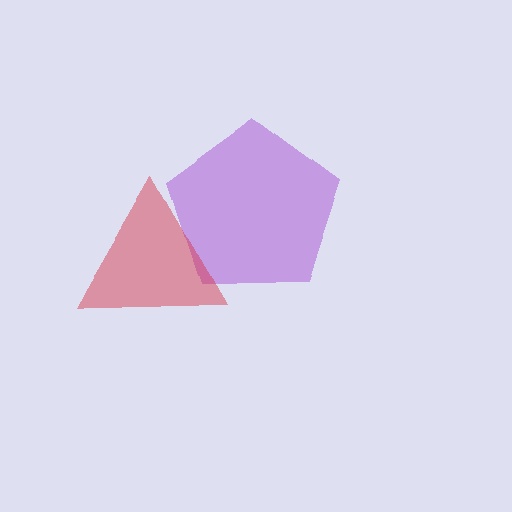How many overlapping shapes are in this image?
There are 2 overlapping shapes in the image.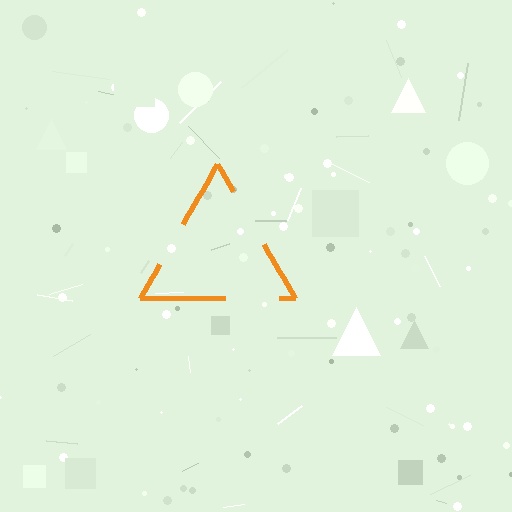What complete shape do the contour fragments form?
The contour fragments form a triangle.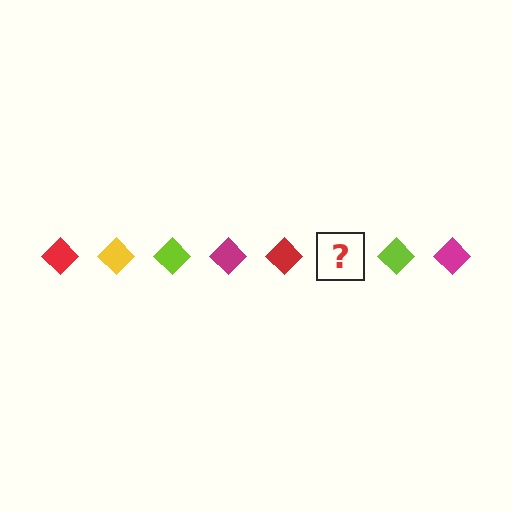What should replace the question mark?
The question mark should be replaced with a yellow diamond.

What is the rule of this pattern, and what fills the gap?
The rule is that the pattern cycles through red, yellow, lime, magenta diamonds. The gap should be filled with a yellow diamond.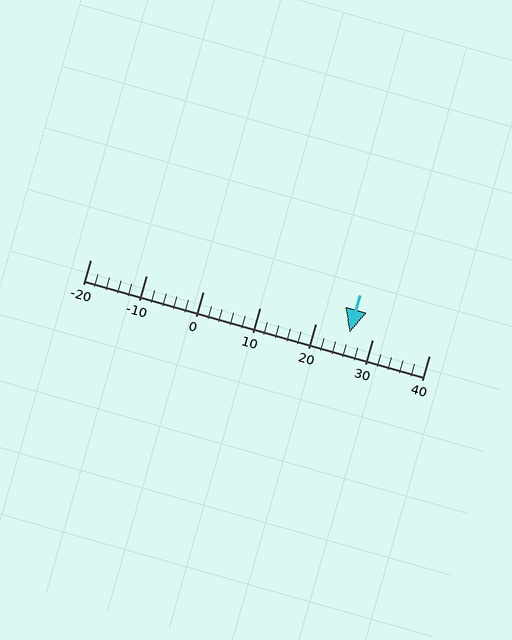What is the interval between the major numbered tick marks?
The major tick marks are spaced 10 units apart.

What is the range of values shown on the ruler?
The ruler shows values from -20 to 40.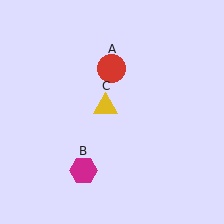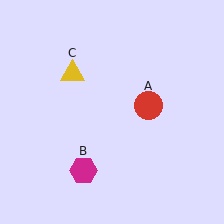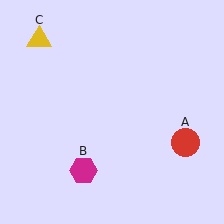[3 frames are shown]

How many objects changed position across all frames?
2 objects changed position: red circle (object A), yellow triangle (object C).